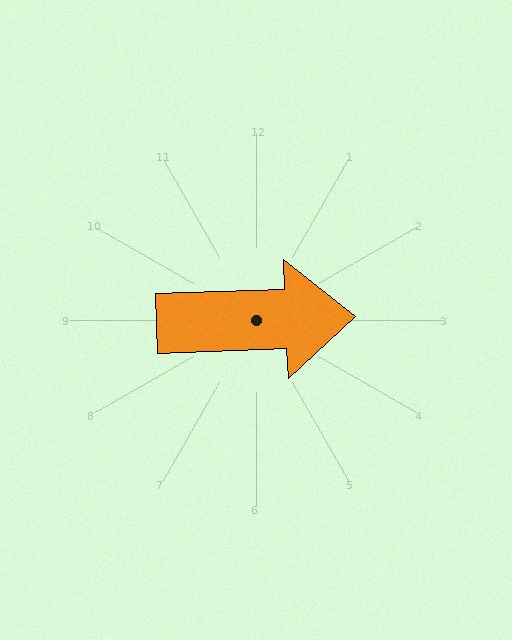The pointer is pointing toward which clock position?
Roughly 3 o'clock.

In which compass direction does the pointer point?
East.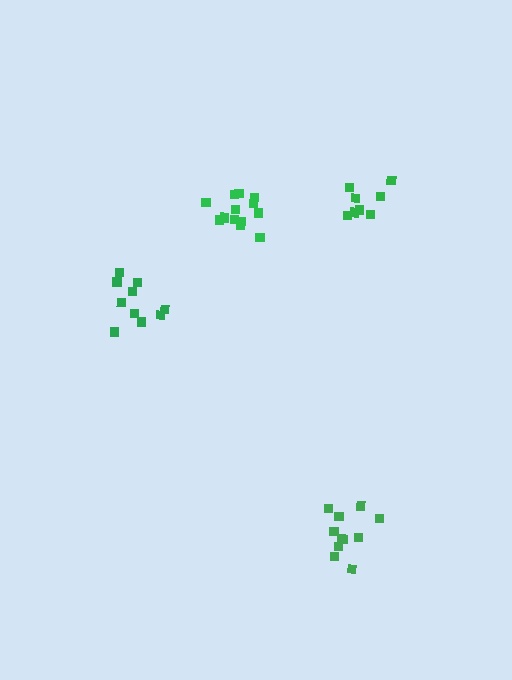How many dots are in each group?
Group 1: 13 dots, Group 2: 11 dots, Group 3: 8 dots, Group 4: 10 dots (42 total).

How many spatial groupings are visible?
There are 4 spatial groupings.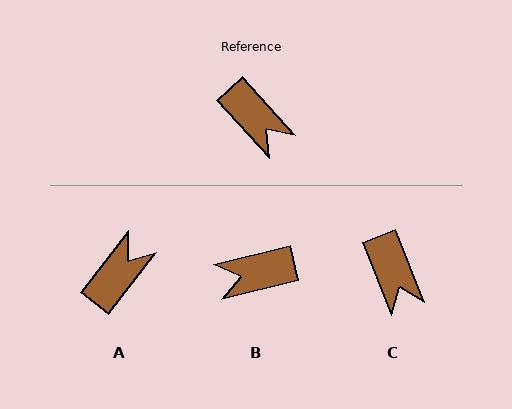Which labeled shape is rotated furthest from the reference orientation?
B, about 119 degrees away.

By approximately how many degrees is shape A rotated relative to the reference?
Approximately 100 degrees counter-clockwise.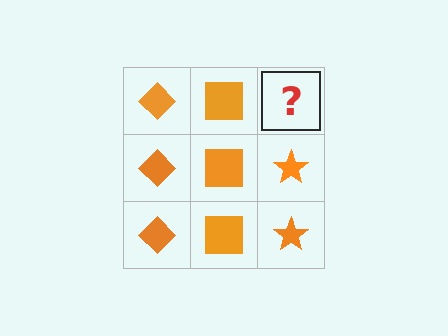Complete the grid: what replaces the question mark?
The question mark should be replaced with an orange star.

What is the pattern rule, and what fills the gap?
The rule is that each column has a consistent shape. The gap should be filled with an orange star.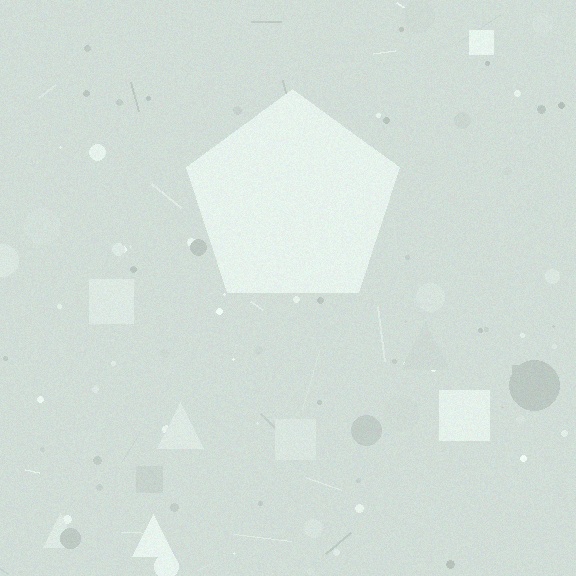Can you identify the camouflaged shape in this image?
The camouflaged shape is a pentagon.